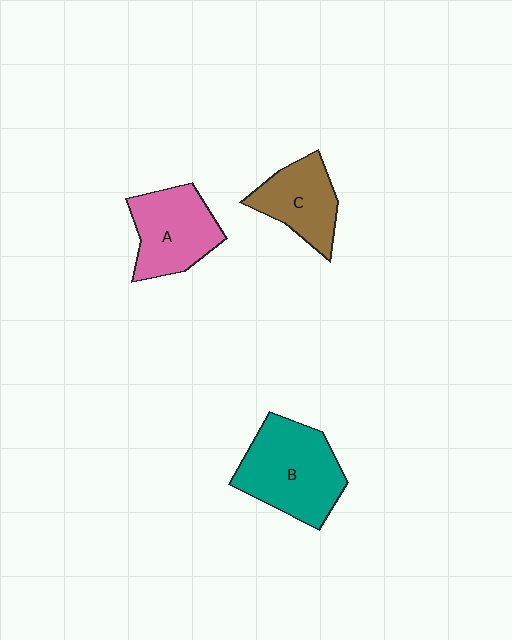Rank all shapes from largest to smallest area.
From largest to smallest: B (teal), A (pink), C (brown).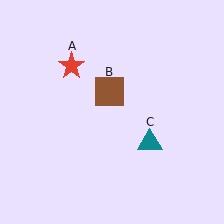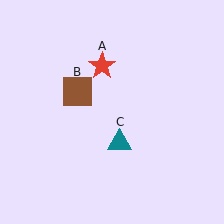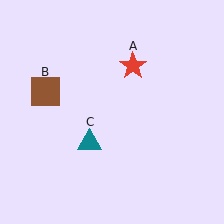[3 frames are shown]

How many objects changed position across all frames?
3 objects changed position: red star (object A), brown square (object B), teal triangle (object C).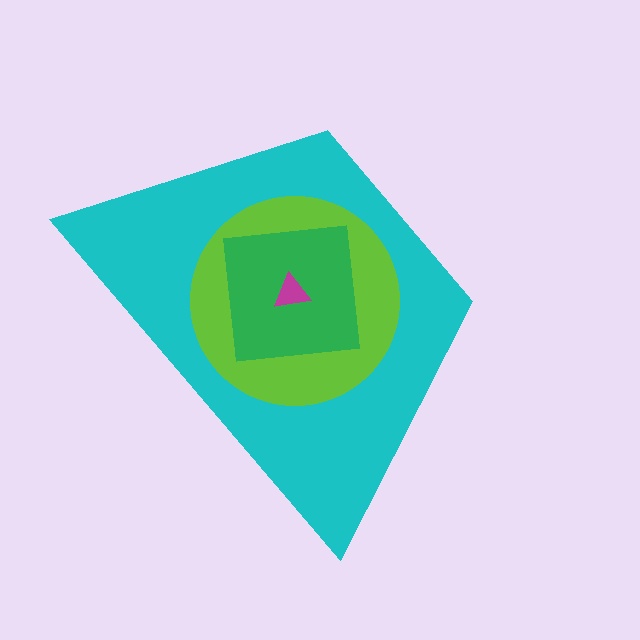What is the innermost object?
The magenta triangle.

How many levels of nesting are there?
4.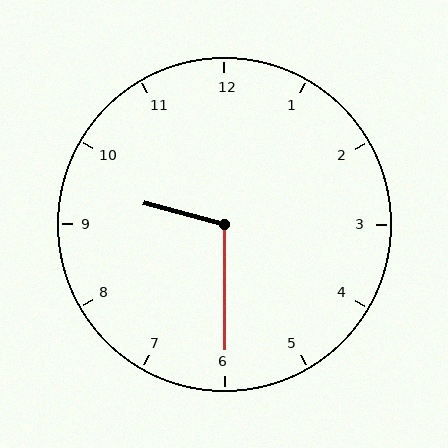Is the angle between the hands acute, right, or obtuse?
It is obtuse.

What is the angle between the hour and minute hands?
Approximately 105 degrees.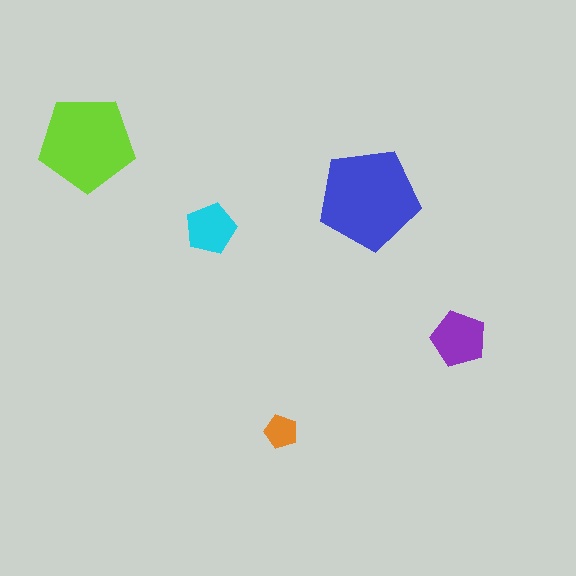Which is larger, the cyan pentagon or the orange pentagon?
The cyan one.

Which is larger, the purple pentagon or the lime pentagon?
The lime one.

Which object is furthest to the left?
The lime pentagon is leftmost.